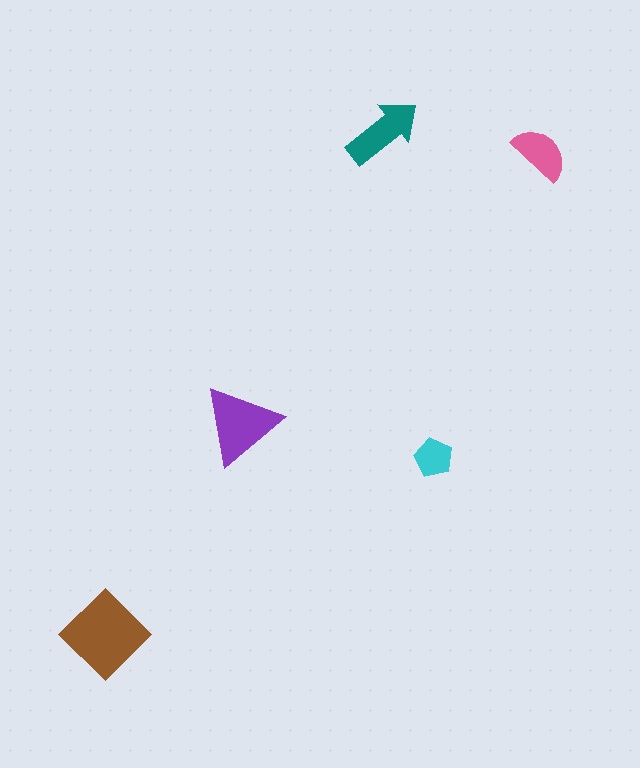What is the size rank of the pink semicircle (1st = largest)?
4th.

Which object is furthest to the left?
The brown diamond is leftmost.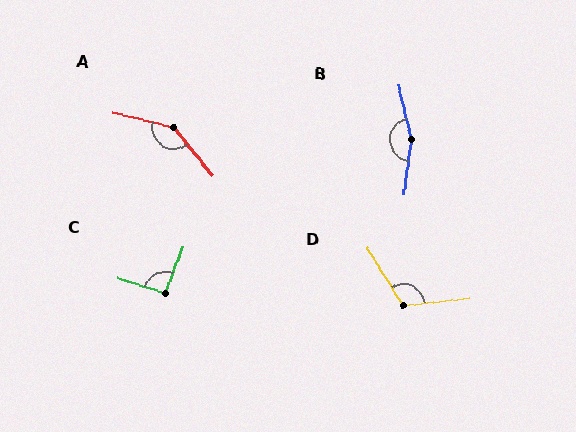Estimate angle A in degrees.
Approximately 142 degrees.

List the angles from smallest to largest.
C (94°), D (116°), A (142°), B (159°).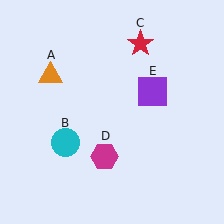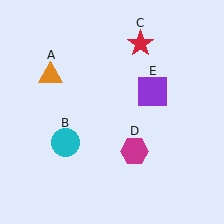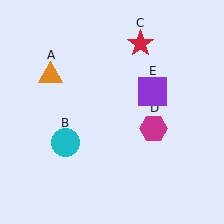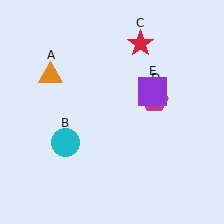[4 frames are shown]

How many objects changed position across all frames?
1 object changed position: magenta hexagon (object D).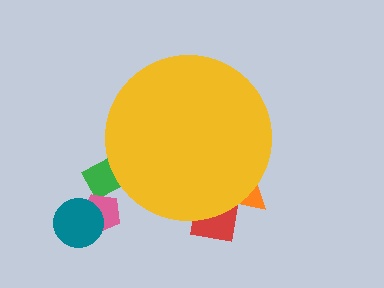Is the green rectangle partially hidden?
Yes, the green rectangle is partially hidden behind the yellow circle.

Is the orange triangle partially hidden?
Yes, the orange triangle is partially hidden behind the yellow circle.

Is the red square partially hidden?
Yes, the red square is partially hidden behind the yellow circle.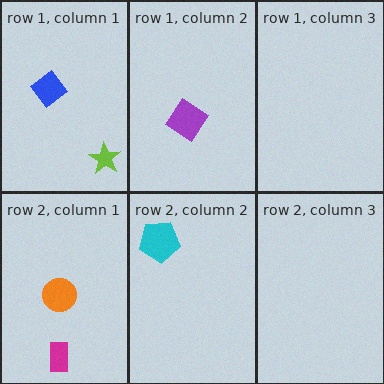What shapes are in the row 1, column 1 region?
The blue diamond, the lime star.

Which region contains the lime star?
The row 1, column 1 region.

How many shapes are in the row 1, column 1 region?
2.